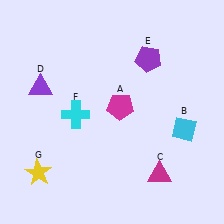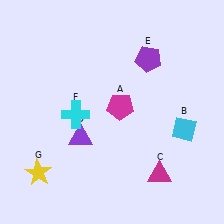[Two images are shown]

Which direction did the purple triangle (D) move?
The purple triangle (D) moved down.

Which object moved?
The purple triangle (D) moved down.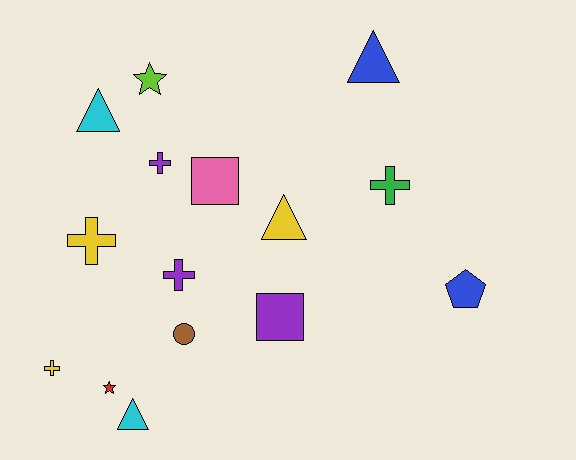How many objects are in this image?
There are 15 objects.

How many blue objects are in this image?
There are 2 blue objects.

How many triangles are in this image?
There are 4 triangles.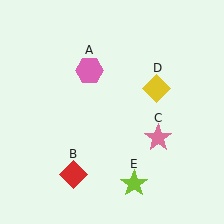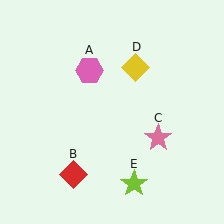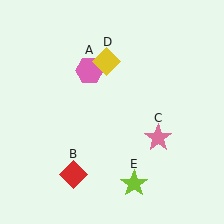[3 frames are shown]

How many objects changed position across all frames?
1 object changed position: yellow diamond (object D).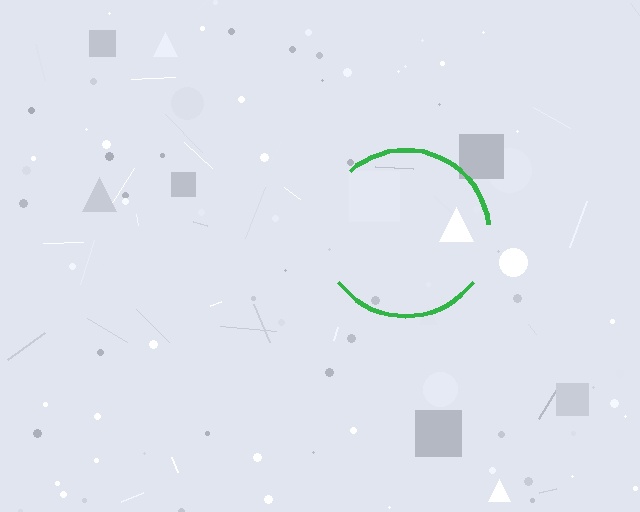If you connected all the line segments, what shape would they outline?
They would outline a circle.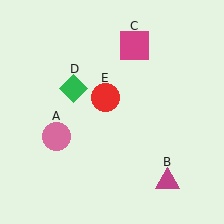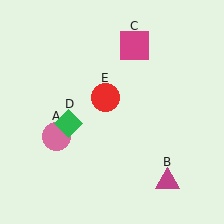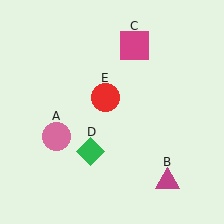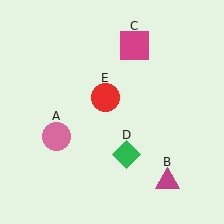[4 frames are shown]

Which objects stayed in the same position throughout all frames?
Pink circle (object A) and magenta triangle (object B) and magenta square (object C) and red circle (object E) remained stationary.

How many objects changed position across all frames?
1 object changed position: green diamond (object D).